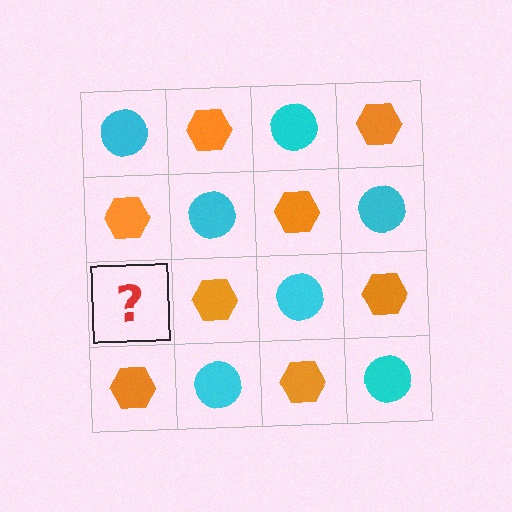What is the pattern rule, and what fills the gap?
The rule is that it alternates cyan circle and orange hexagon in a checkerboard pattern. The gap should be filled with a cyan circle.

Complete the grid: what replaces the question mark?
The question mark should be replaced with a cyan circle.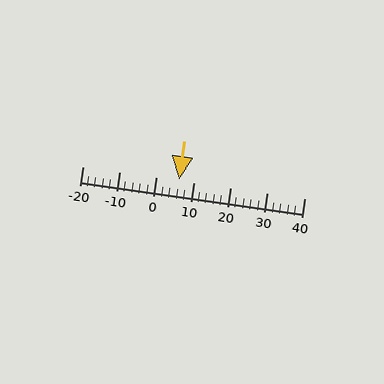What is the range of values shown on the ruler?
The ruler shows values from -20 to 40.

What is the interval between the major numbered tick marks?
The major tick marks are spaced 10 units apart.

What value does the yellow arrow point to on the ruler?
The yellow arrow points to approximately 6.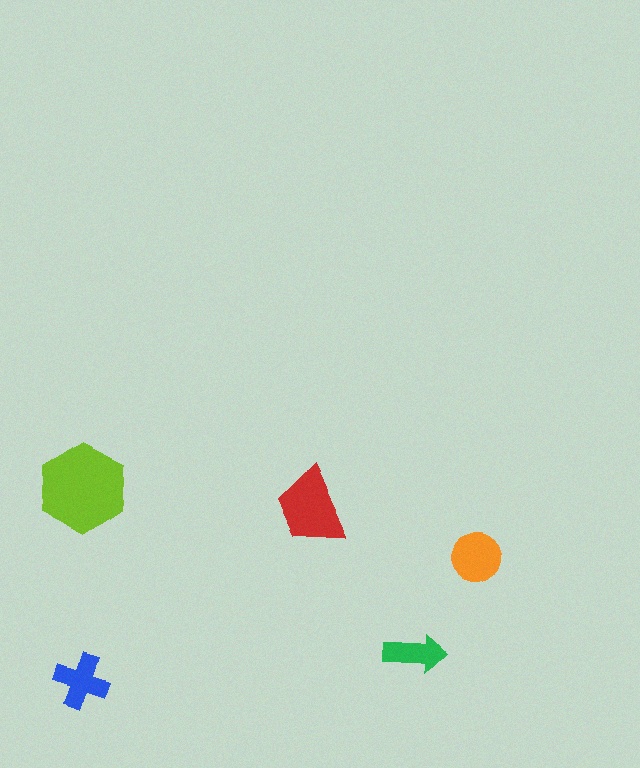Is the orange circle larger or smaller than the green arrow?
Larger.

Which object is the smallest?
The green arrow.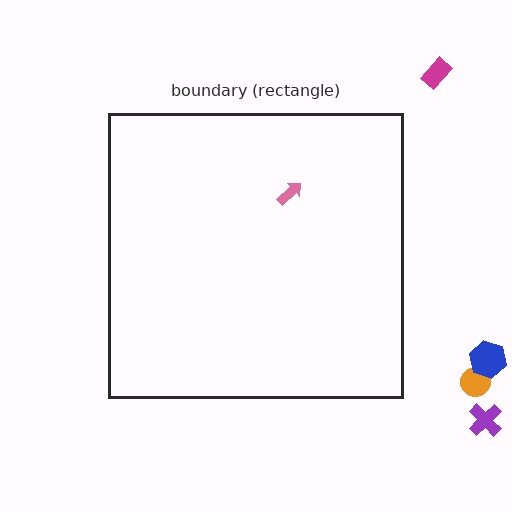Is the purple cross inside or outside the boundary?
Outside.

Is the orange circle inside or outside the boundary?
Outside.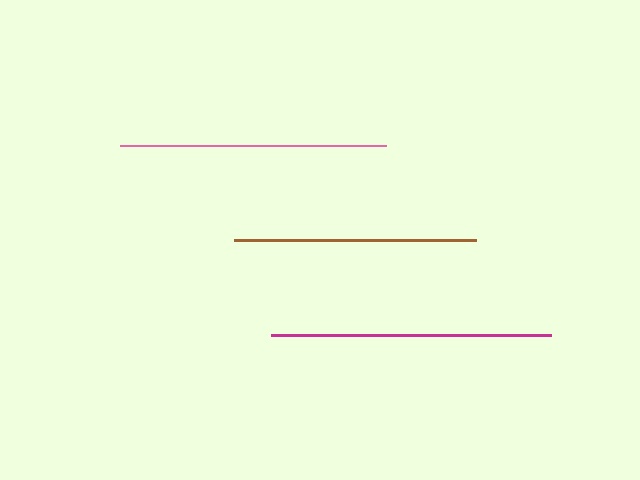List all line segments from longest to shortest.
From longest to shortest: magenta, pink, brown.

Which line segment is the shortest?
The brown line is the shortest at approximately 242 pixels.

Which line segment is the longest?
The magenta line is the longest at approximately 280 pixels.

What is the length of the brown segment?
The brown segment is approximately 242 pixels long.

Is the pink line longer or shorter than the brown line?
The pink line is longer than the brown line.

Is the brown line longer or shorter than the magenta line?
The magenta line is longer than the brown line.